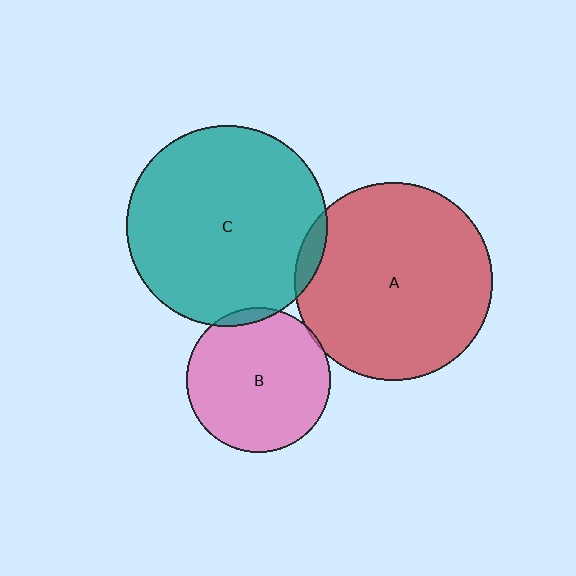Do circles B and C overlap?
Yes.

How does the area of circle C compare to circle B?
Approximately 2.0 times.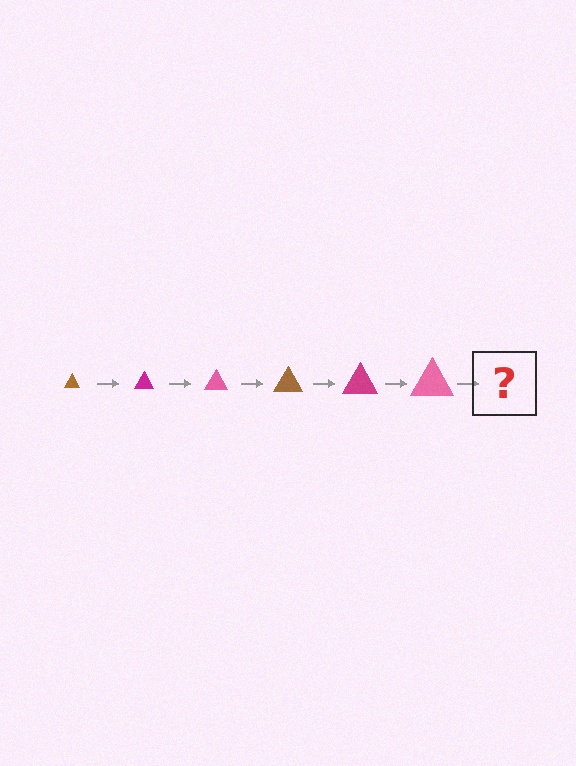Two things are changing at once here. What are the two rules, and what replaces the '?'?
The two rules are that the triangle grows larger each step and the color cycles through brown, magenta, and pink. The '?' should be a brown triangle, larger than the previous one.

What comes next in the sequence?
The next element should be a brown triangle, larger than the previous one.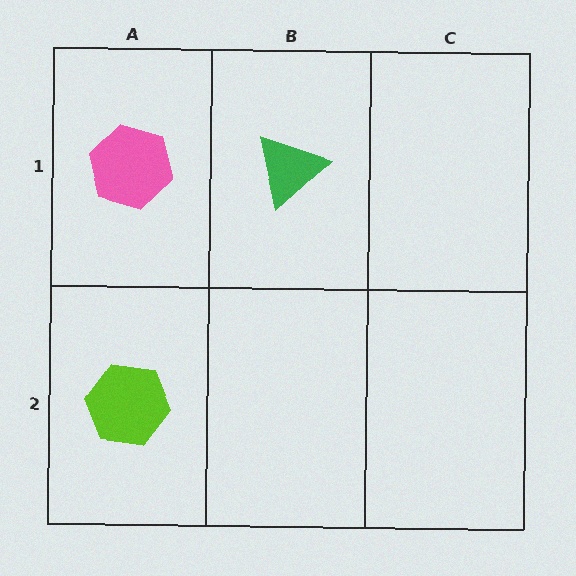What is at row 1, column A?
A pink hexagon.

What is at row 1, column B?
A green triangle.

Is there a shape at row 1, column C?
No, that cell is empty.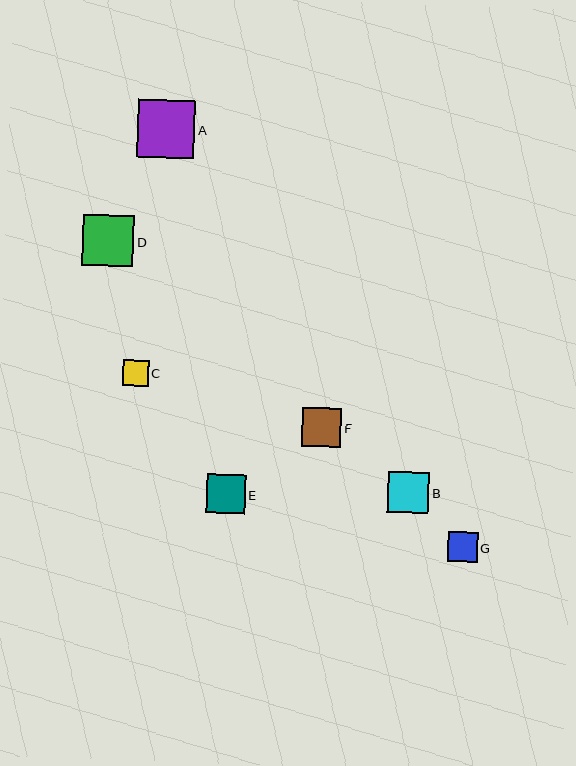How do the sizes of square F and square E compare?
Square F and square E are approximately the same size.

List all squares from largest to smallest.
From largest to smallest: A, D, B, F, E, G, C.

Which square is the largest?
Square A is the largest with a size of approximately 58 pixels.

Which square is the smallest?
Square C is the smallest with a size of approximately 26 pixels.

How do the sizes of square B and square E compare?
Square B and square E are approximately the same size.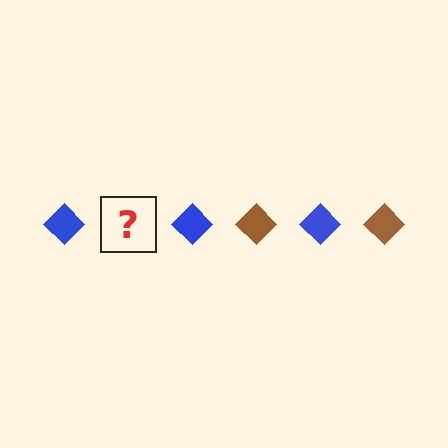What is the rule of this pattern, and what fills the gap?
The rule is that the pattern cycles through blue, brown diamonds. The gap should be filled with a brown diamond.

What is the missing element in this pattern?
The missing element is a brown diamond.